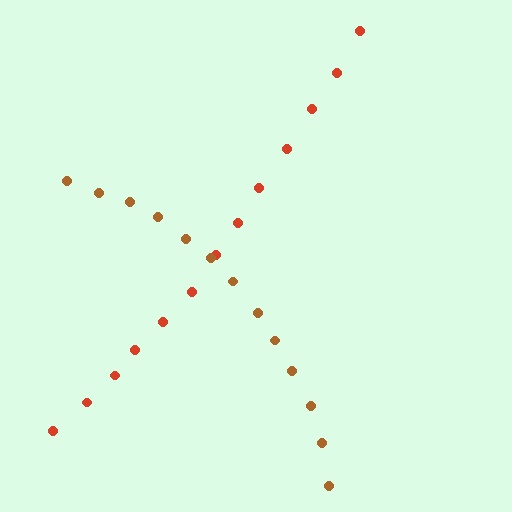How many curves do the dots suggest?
There are 2 distinct paths.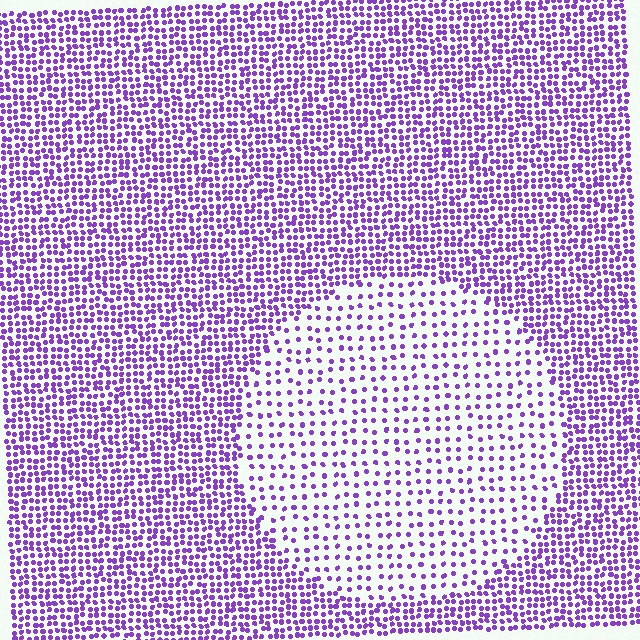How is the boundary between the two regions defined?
The boundary is defined by a change in element density (approximately 2.3x ratio). All elements are the same color, size, and shape.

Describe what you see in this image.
The image contains small purple elements arranged at two different densities. A circle-shaped region is visible where the elements are less densely packed than the surrounding area.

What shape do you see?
I see a circle.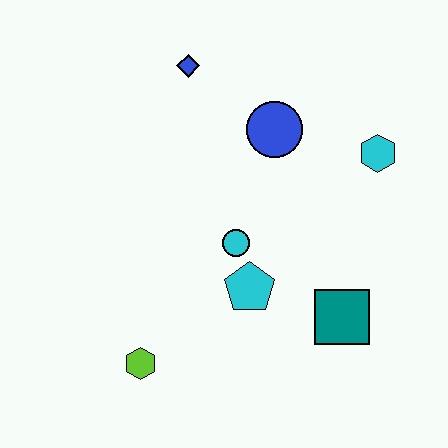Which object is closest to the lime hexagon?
The cyan pentagon is closest to the lime hexagon.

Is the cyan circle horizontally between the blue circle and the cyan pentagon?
No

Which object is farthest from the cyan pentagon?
The blue diamond is farthest from the cyan pentagon.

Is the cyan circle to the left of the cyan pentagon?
Yes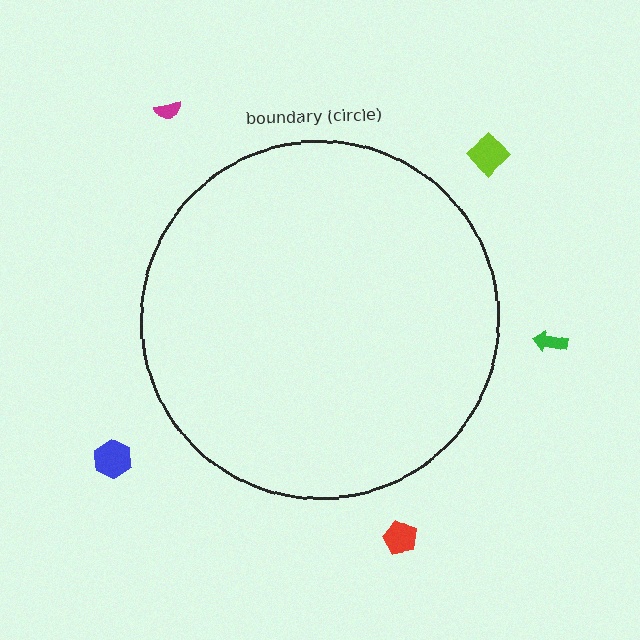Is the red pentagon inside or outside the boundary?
Outside.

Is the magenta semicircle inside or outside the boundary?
Outside.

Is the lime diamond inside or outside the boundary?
Outside.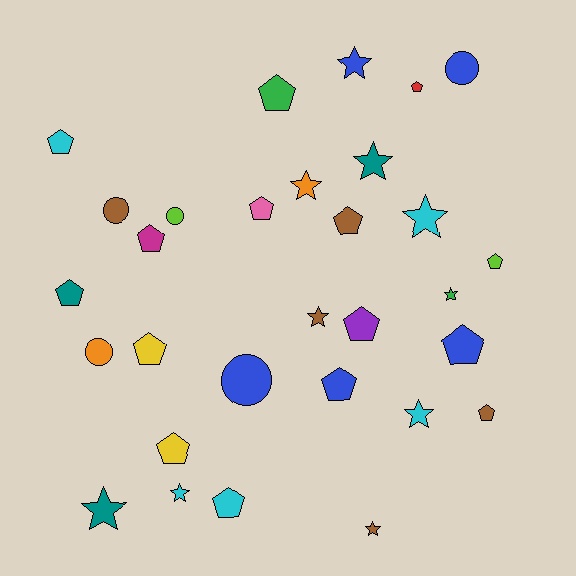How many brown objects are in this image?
There are 5 brown objects.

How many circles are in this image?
There are 5 circles.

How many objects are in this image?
There are 30 objects.